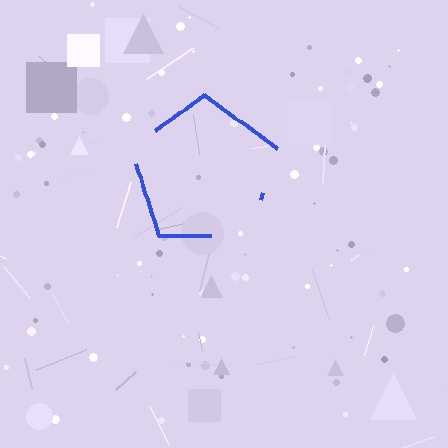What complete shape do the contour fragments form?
The contour fragments form a pentagon.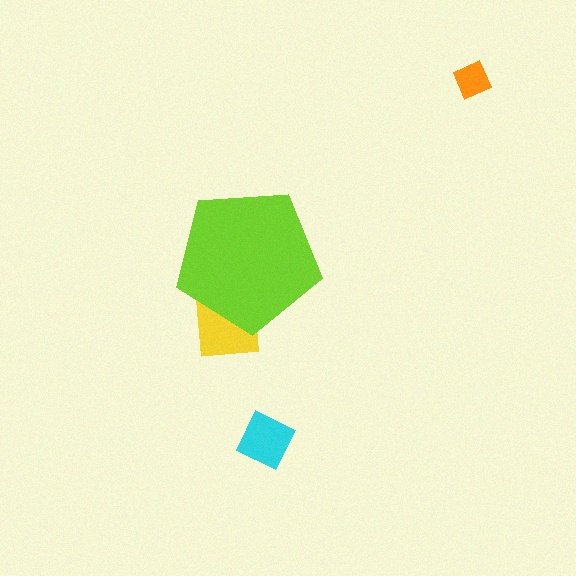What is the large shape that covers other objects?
A lime pentagon.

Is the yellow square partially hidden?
Yes, the yellow square is partially hidden behind the lime pentagon.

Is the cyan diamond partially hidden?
No, the cyan diamond is fully visible.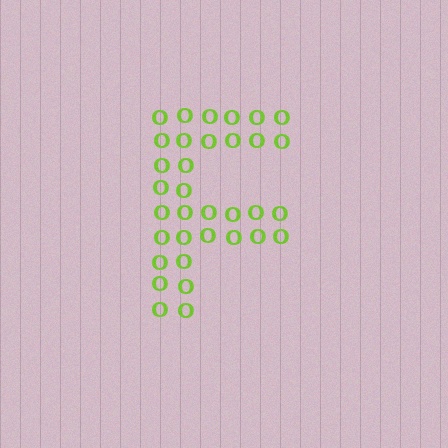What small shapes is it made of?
It is made of small letter O's.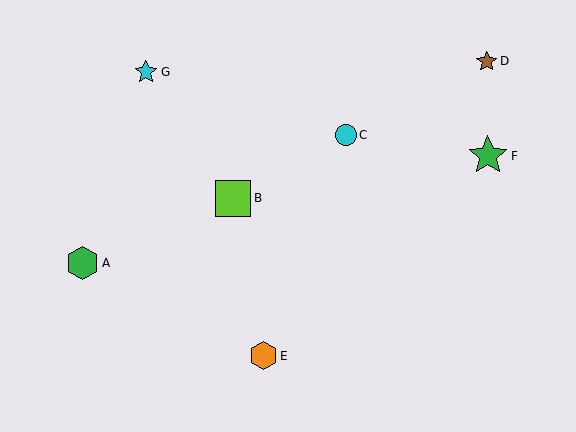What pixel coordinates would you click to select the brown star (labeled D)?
Click at (487, 61) to select the brown star D.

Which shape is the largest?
The green star (labeled F) is the largest.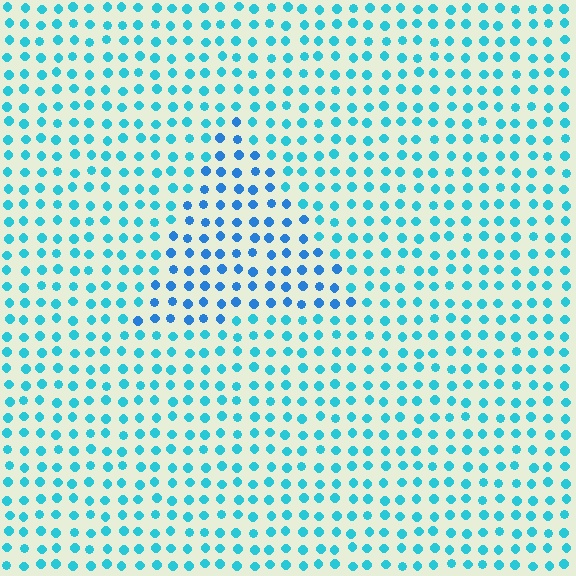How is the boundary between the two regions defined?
The boundary is defined purely by a slight shift in hue (about 25 degrees). Spacing, size, and orientation are identical on both sides.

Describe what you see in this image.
The image is filled with small cyan elements in a uniform arrangement. A triangle-shaped region is visible where the elements are tinted to a slightly different hue, forming a subtle color boundary.